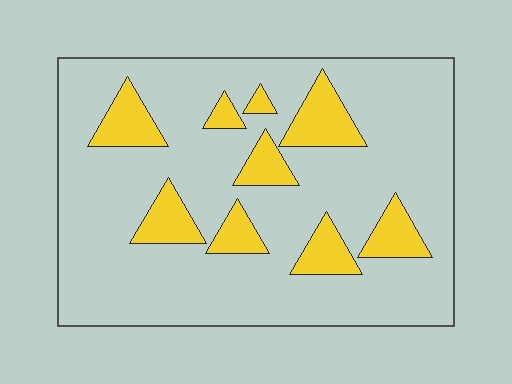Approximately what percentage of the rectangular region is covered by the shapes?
Approximately 20%.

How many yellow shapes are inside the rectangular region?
9.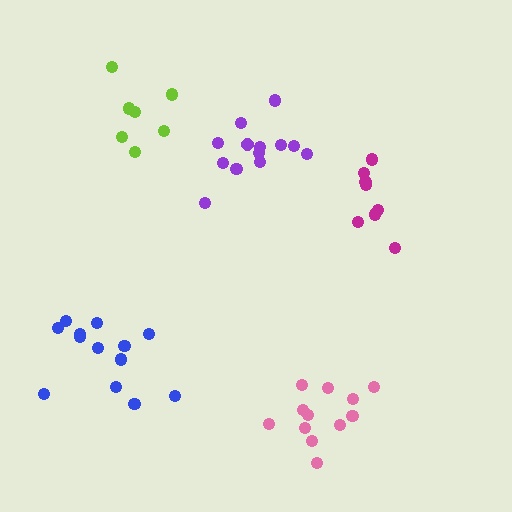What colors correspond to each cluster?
The clusters are colored: magenta, purple, pink, lime, blue.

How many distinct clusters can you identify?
There are 5 distinct clusters.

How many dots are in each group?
Group 1: 8 dots, Group 2: 13 dots, Group 3: 12 dots, Group 4: 7 dots, Group 5: 13 dots (53 total).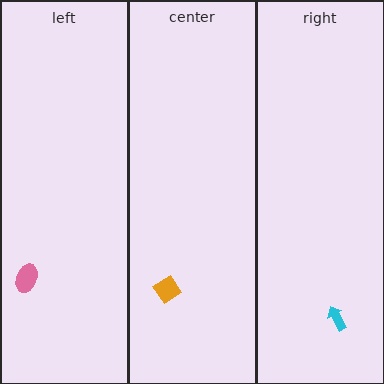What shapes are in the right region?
The cyan arrow.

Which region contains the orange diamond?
The center region.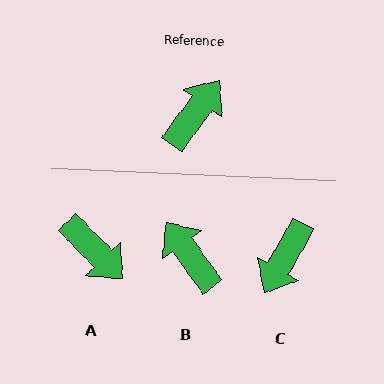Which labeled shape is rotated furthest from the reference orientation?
C, about 173 degrees away.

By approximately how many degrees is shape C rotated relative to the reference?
Approximately 173 degrees clockwise.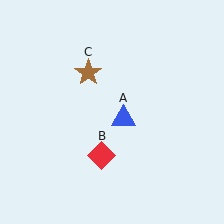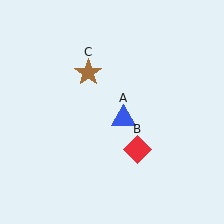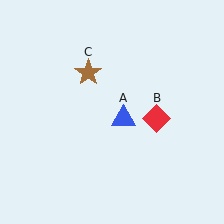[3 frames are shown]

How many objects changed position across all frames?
1 object changed position: red diamond (object B).